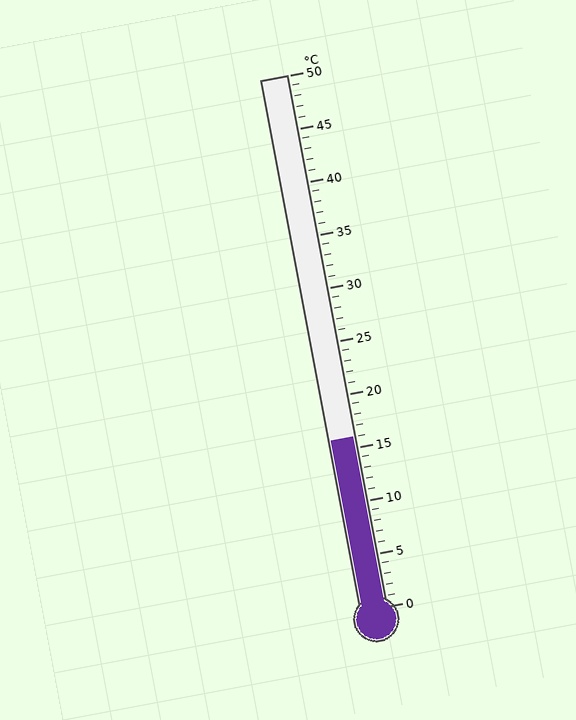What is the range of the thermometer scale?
The thermometer scale ranges from 0°C to 50°C.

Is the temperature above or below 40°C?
The temperature is below 40°C.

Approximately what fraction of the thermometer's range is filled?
The thermometer is filled to approximately 30% of its range.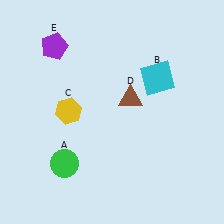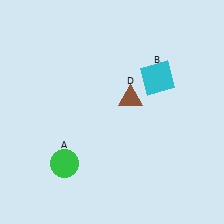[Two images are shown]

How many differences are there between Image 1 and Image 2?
There are 2 differences between the two images.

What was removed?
The purple pentagon (E), the yellow hexagon (C) were removed in Image 2.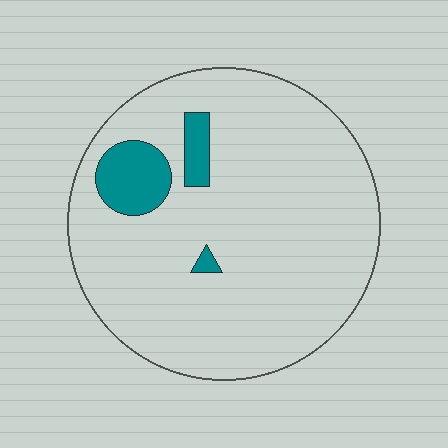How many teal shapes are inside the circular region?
3.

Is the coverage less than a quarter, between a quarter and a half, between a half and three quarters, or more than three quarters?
Less than a quarter.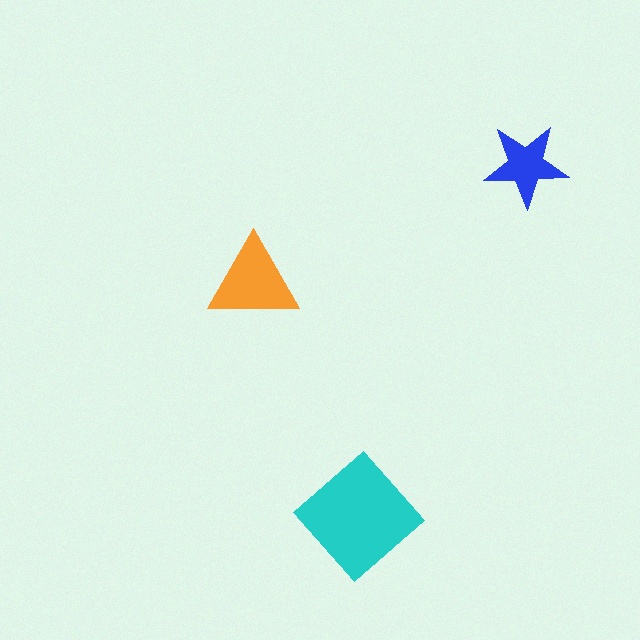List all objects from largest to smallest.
The cyan diamond, the orange triangle, the blue star.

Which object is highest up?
The blue star is topmost.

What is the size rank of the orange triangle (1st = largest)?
2nd.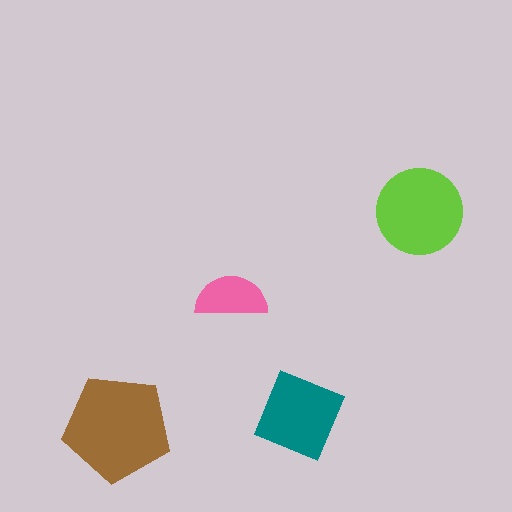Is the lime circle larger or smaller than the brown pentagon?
Smaller.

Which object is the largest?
The brown pentagon.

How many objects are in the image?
There are 4 objects in the image.